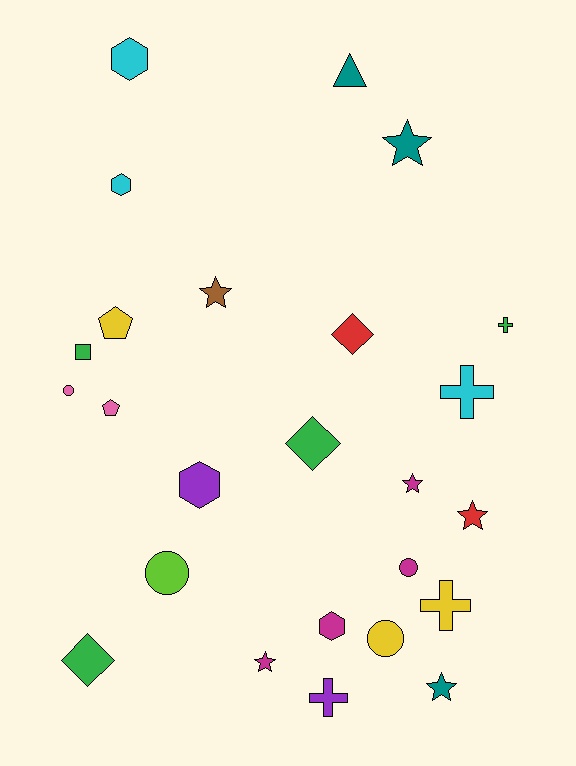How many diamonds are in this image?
There are 3 diamonds.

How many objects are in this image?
There are 25 objects.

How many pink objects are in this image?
There are 2 pink objects.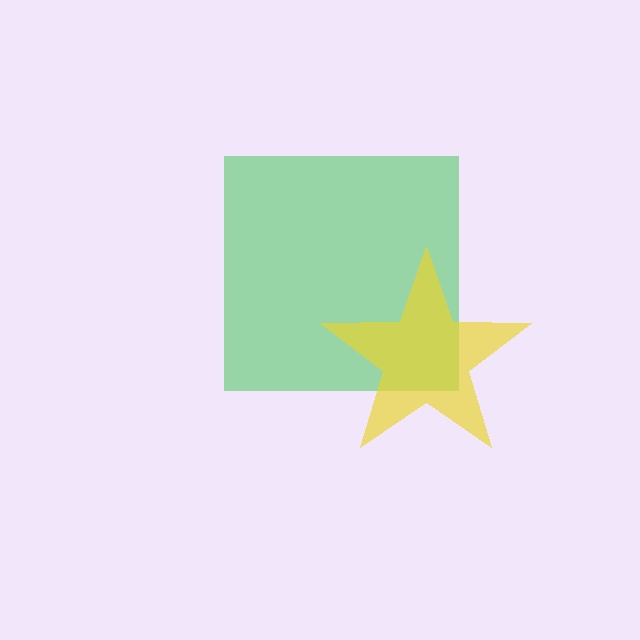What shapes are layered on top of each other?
The layered shapes are: a green square, a yellow star.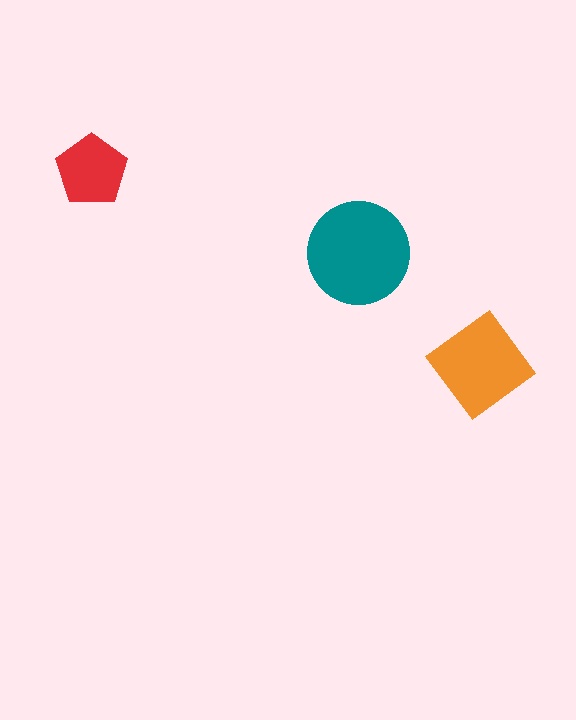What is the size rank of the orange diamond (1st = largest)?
2nd.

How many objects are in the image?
There are 3 objects in the image.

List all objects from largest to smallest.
The teal circle, the orange diamond, the red pentagon.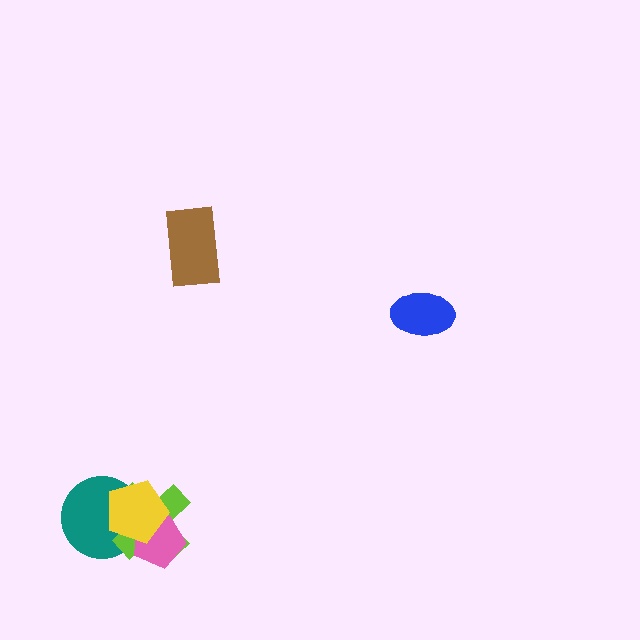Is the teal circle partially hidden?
Yes, it is partially covered by another shape.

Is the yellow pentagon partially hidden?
No, no other shape covers it.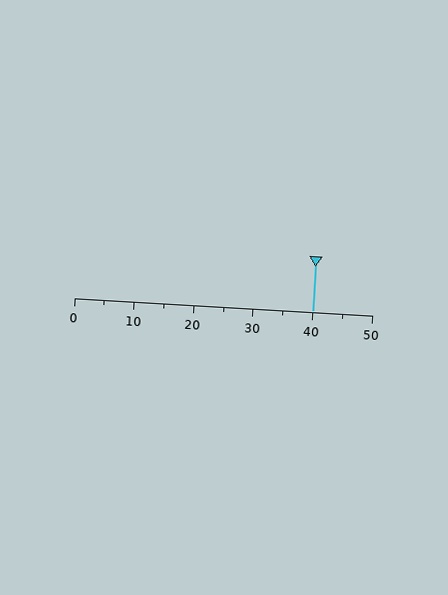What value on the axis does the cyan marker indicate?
The marker indicates approximately 40.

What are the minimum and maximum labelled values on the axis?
The axis runs from 0 to 50.